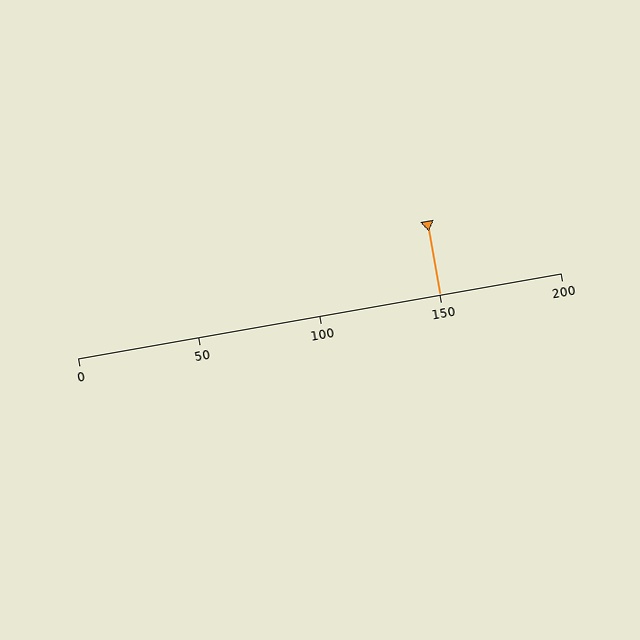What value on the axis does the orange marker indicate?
The marker indicates approximately 150.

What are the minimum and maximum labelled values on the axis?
The axis runs from 0 to 200.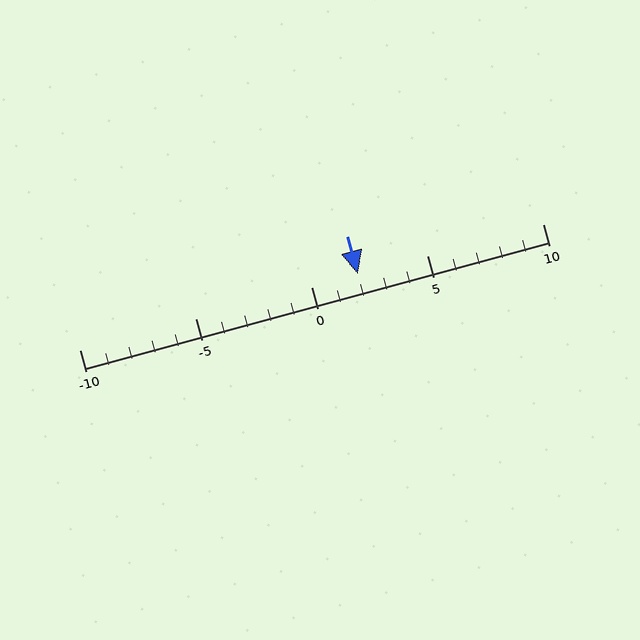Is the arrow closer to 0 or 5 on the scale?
The arrow is closer to 0.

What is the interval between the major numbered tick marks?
The major tick marks are spaced 5 units apart.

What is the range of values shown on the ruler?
The ruler shows values from -10 to 10.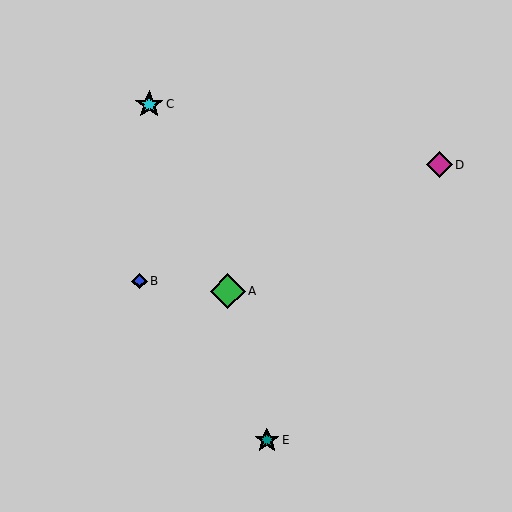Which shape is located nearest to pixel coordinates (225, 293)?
The green diamond (labeled A) at (228, 291) is nearest to that location.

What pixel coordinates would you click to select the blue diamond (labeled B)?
Click at (140, 281) to select the blue diamond B.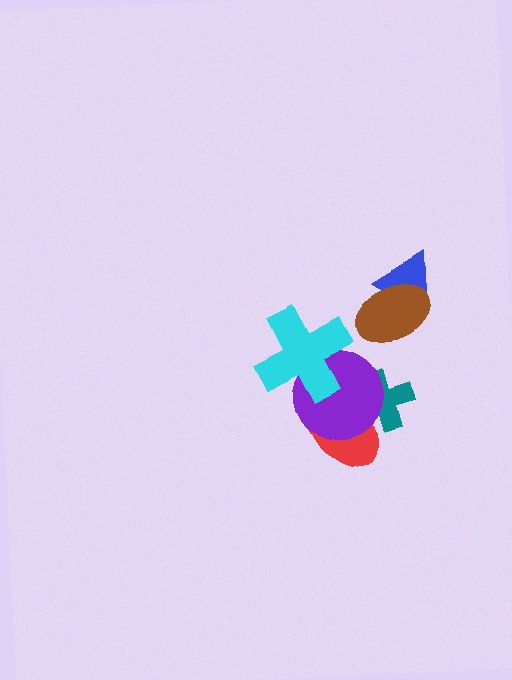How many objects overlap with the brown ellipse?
1 object overlaps with the brown ellipse.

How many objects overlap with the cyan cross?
1 object overlaps with the cyan cross.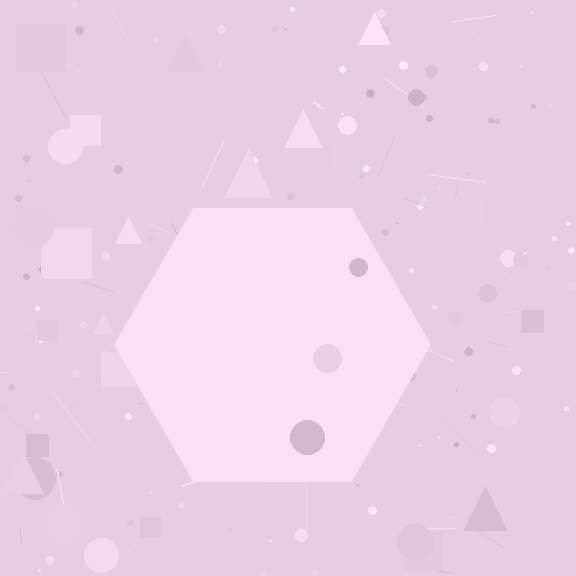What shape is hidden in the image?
A hexagon is hidden in the image.